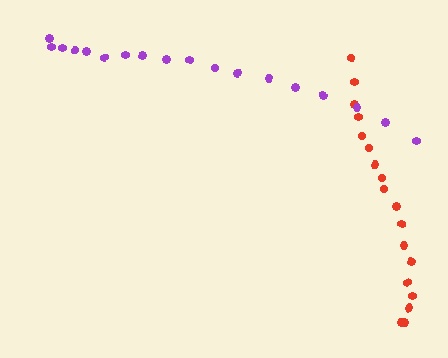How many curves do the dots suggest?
There are 2 distinct paths.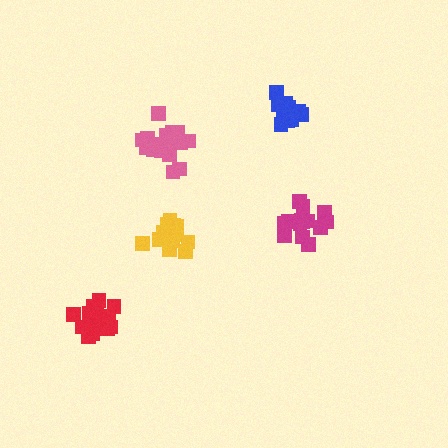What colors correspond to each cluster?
The clusters are colored: red, yellow, magenta, blue, pink.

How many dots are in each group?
Group 1: 14 dots, Group 2: 19 dots, Group 3: 15 dots, Group 4: 13 dots, Group 5: 19 dots (80 total).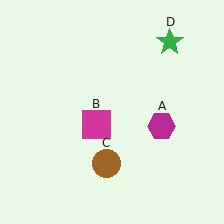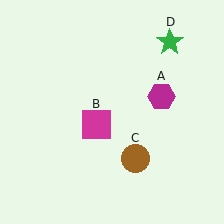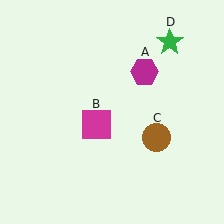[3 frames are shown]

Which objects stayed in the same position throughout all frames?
Magenta square (object B) and green star (object D) remained stationary.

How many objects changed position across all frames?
2 objects changed position: magenta hexagon (object A), brown circle (object C).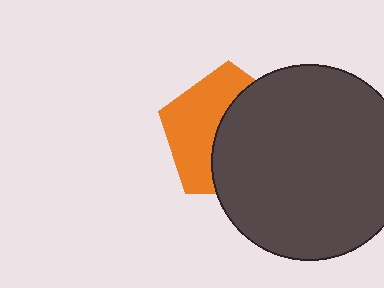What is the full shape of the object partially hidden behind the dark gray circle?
The partially hidden object is an orange pentagon.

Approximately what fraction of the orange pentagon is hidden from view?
Roughly 54% of the orange pentagon is hidden behind the dark gray circle.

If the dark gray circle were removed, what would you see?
You would see the complete orange pentagon.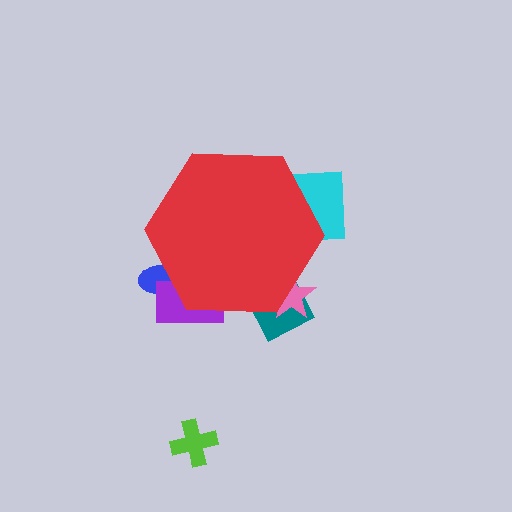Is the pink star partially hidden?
Yes, the pink star is partially hidden behind the red hexagon.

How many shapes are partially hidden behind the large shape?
5 shapes are partially hidden.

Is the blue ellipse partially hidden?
Yes, the blue ellipse is partially hidden behind the red hexagon.